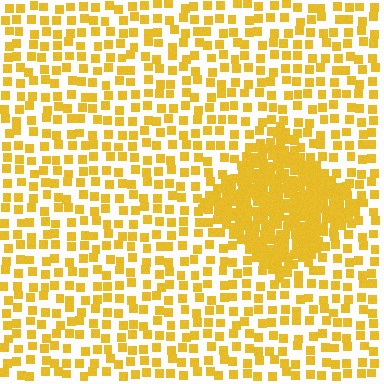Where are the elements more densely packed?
The elements are more densely packed inside the diamond boundary.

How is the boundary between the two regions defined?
The boundary is defined by a change in element density (approximately 2.8x ratio). All elements are the same color, size, and shape.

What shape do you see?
I see a diamond.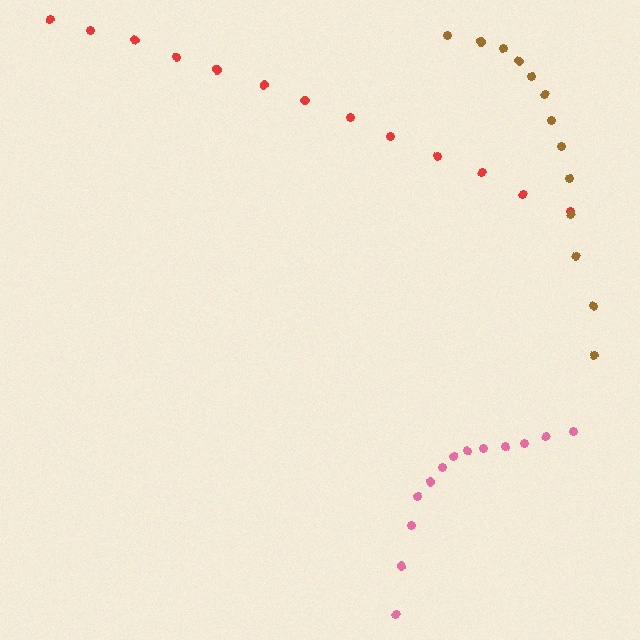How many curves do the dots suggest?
There are 3 distinct paths.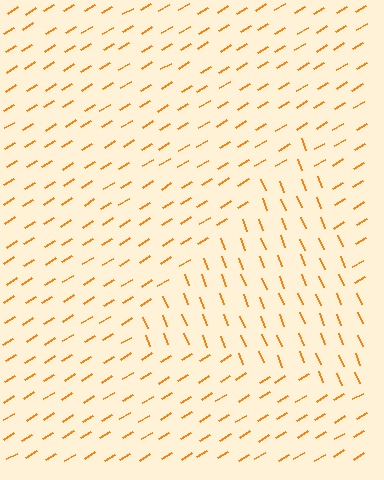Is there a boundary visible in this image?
Yes, there is a texture boundary formed by a change in line orientation.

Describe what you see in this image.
The image is filled with small orange line segments. A triangle region in the image has lines oriented differently from the surrounding lines, creating a visible texture boundary.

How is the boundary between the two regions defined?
The boundary is defined purely by a change in line orientation (approximately 80 degrees difference). All lines are the same color and thickness.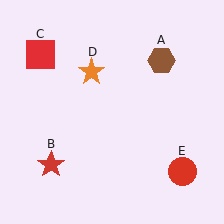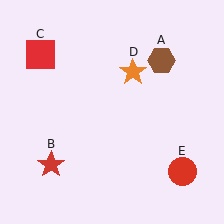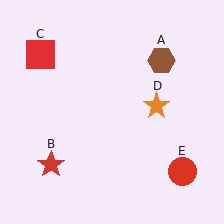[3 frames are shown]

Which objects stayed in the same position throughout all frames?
Brown hexagon (object A) and red star (object B) and red square (object C) and red circle (object E) remained stationary.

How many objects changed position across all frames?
1 object changed position: orange star (object D).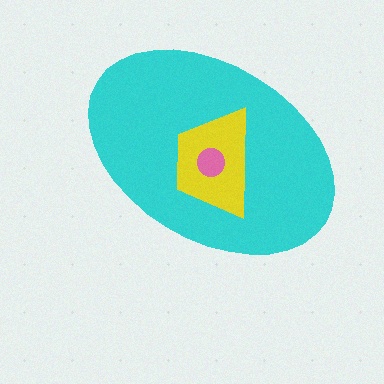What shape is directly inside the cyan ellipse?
The yellow trapezoid.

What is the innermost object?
The pink circle.